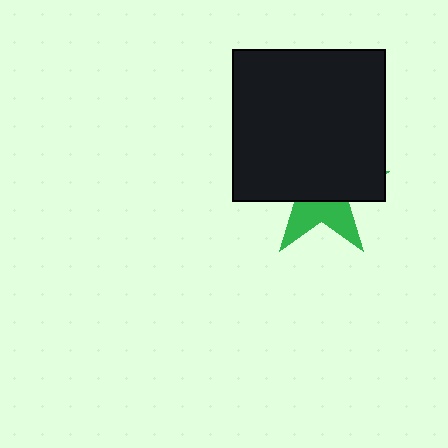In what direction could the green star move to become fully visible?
The green star could move down. That would shift it out from behind the black square entirely.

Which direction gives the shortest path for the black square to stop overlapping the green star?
Moving up gives the shortest separation.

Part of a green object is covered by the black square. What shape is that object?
It is a star.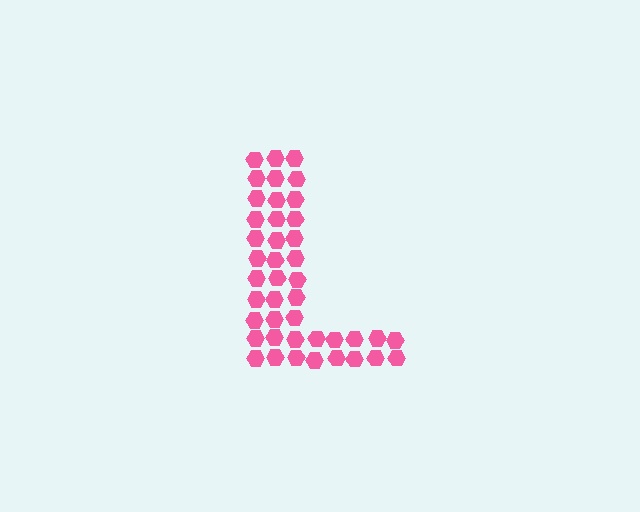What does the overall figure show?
The overall figure shows the letter L.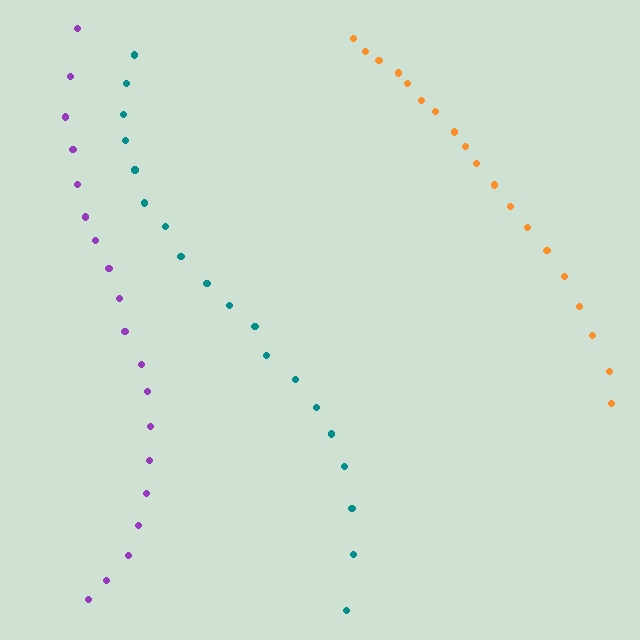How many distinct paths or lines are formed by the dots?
There are 3 distinct paths.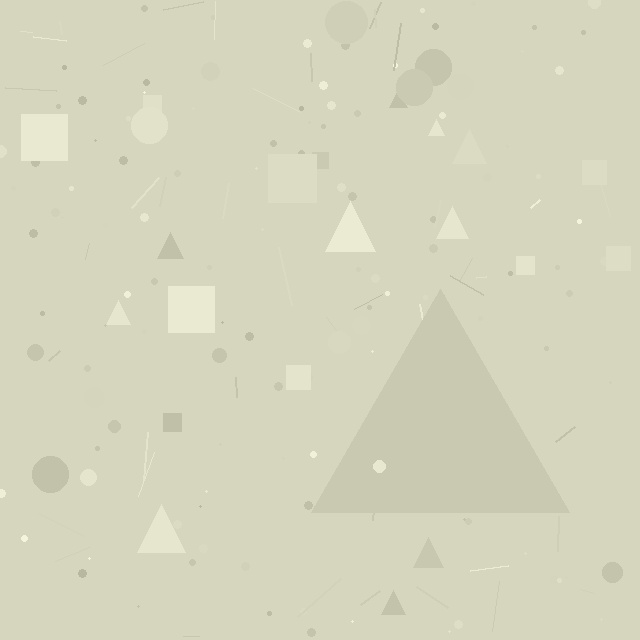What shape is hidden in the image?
A triangle is hidden in the image.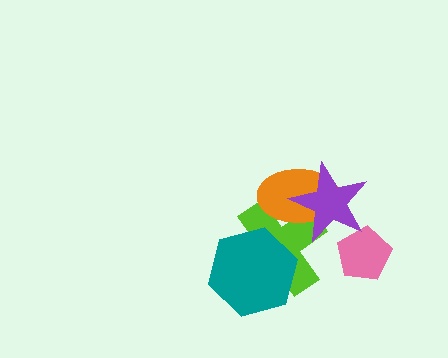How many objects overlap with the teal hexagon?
1 object overlaps with the teal hexagon.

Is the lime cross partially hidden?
Yes, it is partially covered by another shape.